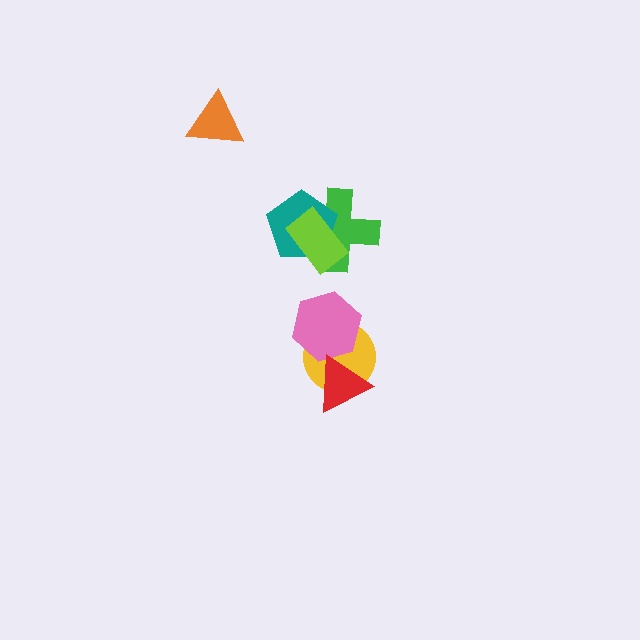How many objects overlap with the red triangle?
2 objects overlap with the red triangle.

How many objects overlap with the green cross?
2 objects overlap with the green cross.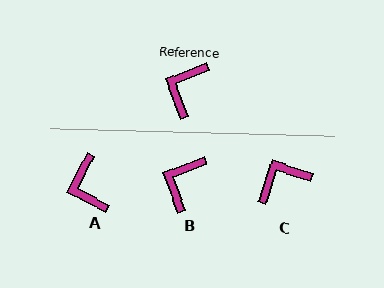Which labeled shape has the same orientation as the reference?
B.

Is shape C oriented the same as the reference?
No, it is off by about 39 degrees.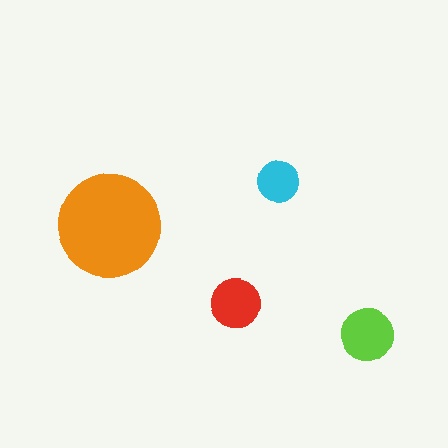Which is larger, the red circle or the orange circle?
The orange one.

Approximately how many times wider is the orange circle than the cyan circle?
About 2.5 times wider.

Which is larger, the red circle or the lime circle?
The lime one.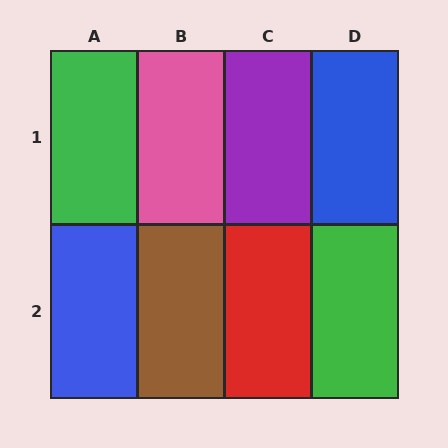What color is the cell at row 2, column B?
Brown.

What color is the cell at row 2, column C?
Red.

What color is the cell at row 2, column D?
Green.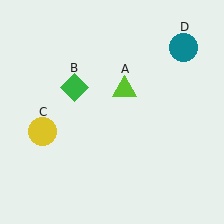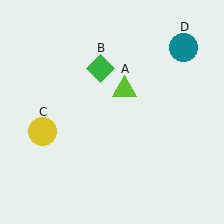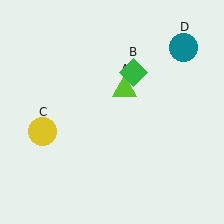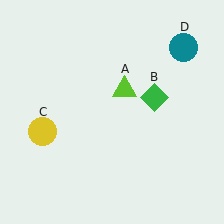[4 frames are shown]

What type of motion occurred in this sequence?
The green diamond (object B) rotated clockwise around the center of the scene.